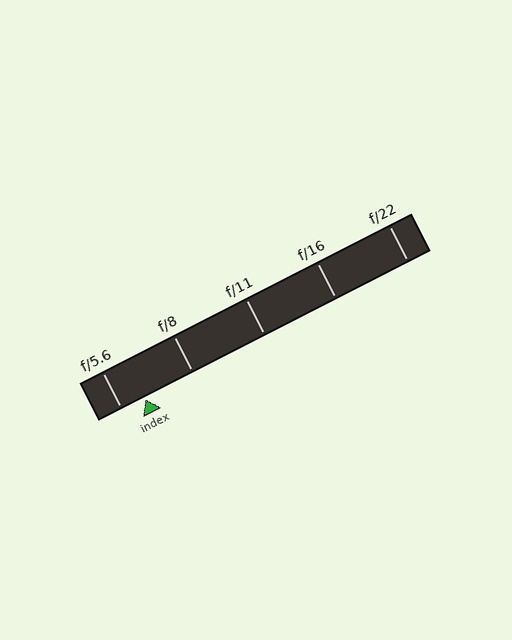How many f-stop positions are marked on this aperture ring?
There are 5 f-stop positions marked.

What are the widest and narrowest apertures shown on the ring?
The widest aperture shown is f/5.6 and the narrowest is f/22.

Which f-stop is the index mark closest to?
The index mark is closest to f/5.6.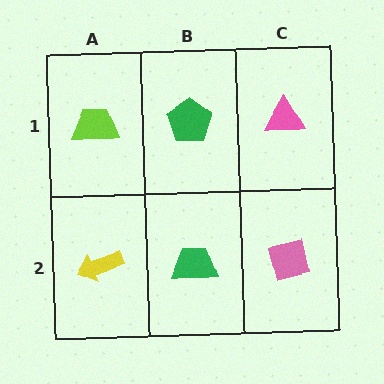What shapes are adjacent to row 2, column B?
A green pentagon (row 1, column B), a yellow arrow (row 2, column A), a pink square (row 2, column C).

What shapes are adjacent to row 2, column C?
A pink triangle (row 1, column C), a green trapezoid (row 2, column B).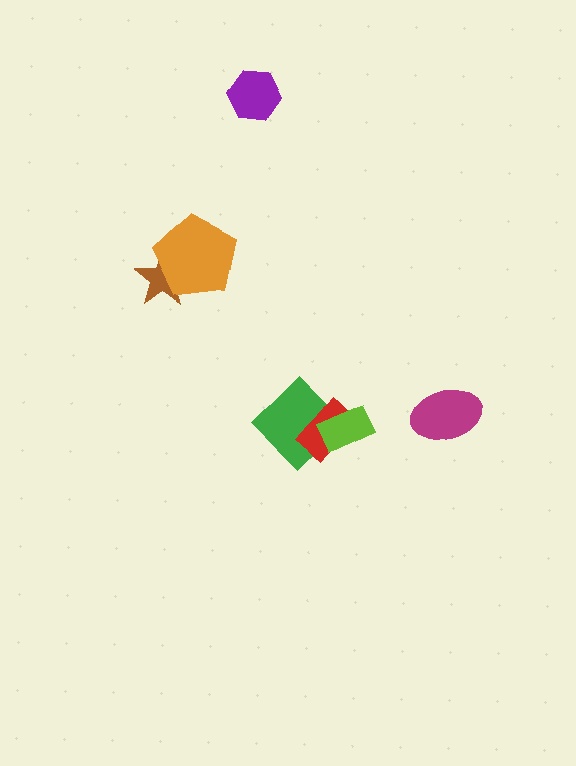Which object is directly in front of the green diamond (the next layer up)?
The red rectangle is directly in front of the green diamond.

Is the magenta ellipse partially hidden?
No, no other shape covers it.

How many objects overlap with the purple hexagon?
0 objects overlap with the purple hexagon.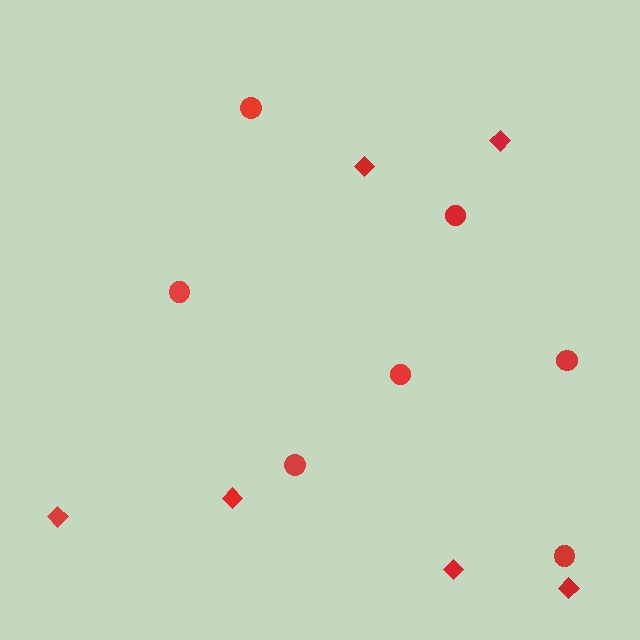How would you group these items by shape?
There are 2 groups: one group of diamonds (6) and one group of circles (7).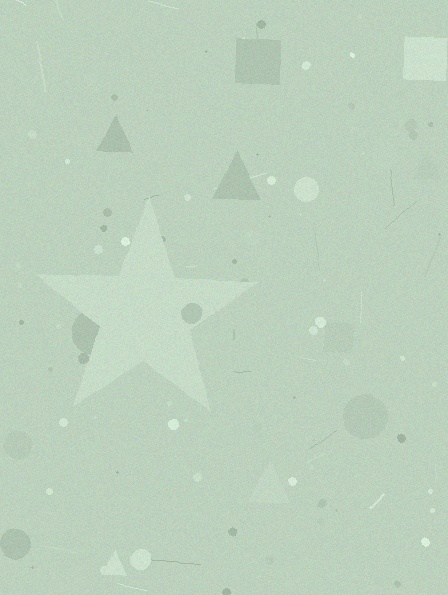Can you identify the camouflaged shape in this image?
The camouflaged shape is a star.